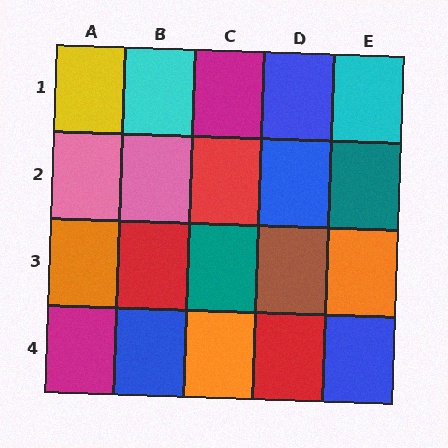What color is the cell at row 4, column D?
Red.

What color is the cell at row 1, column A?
Yellow.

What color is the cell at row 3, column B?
Red.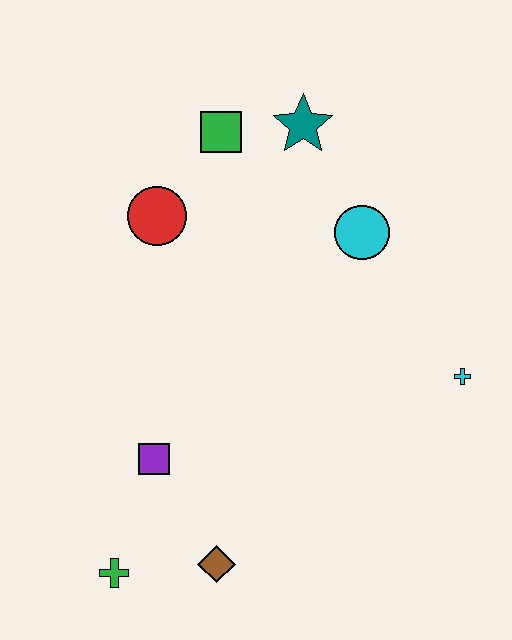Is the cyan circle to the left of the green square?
No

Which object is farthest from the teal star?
The green cross is farthest from the teal star.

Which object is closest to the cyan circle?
The teal star is closest to the cyan circle.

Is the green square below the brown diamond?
No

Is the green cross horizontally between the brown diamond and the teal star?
No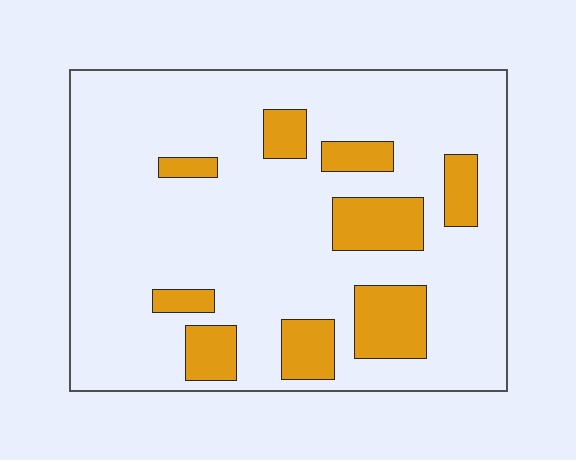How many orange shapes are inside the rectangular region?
9.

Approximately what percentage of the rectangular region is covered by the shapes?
Approximately 20%.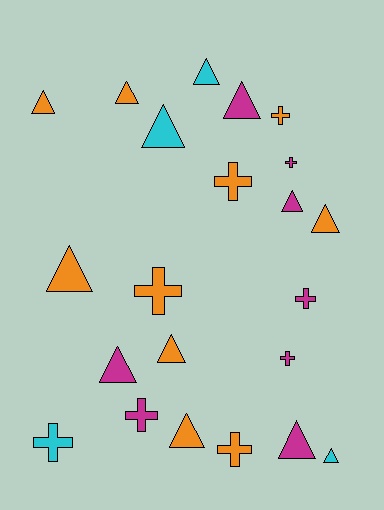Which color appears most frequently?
Orange, with 10 objects.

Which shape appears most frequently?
Triangle, with 13 objects.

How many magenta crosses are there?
There are 4 magenta crosses.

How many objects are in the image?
There are 22 objects.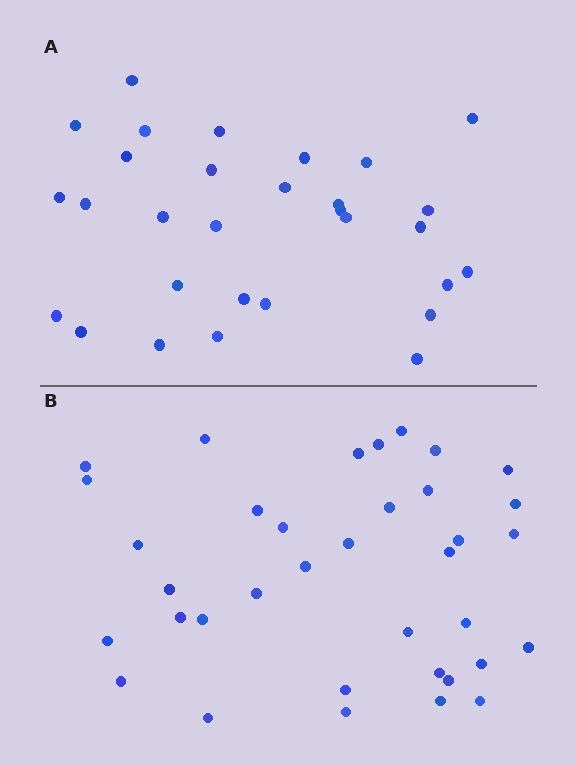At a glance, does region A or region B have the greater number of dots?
Region B (the bottom region) has more dots.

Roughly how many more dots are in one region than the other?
Region B has about 6 more dots than region A.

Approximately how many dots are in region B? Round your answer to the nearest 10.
About 40 dots. (The exact count is 36, which rounds to 40.)